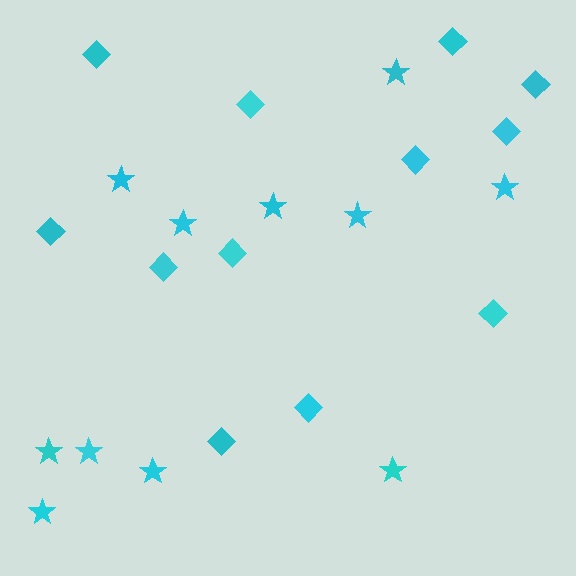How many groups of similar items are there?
There are 2 groups: one group of stars (11) and one group of diamonds (12).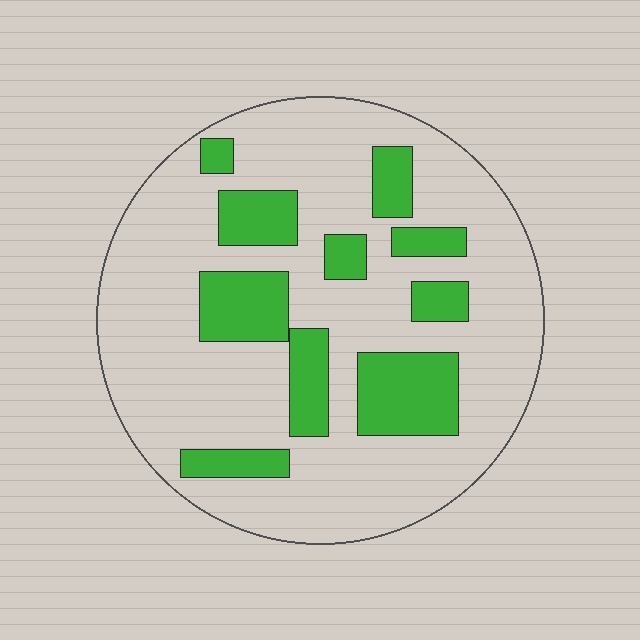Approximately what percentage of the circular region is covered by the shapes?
Approximately 25%.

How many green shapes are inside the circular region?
10.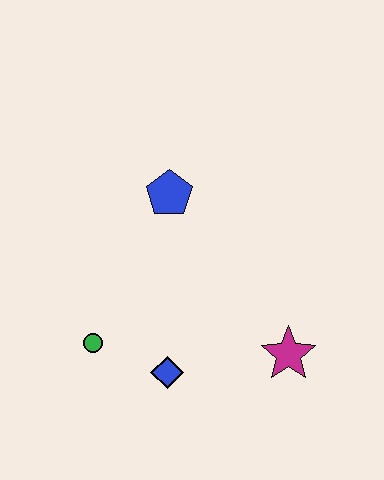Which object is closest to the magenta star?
The blue diamond is closest to the magenta star.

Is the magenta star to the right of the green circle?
Yes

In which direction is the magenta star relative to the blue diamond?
The magenta star is to the right of the blue diamond.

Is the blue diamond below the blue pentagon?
Yes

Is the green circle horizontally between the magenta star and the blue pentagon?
No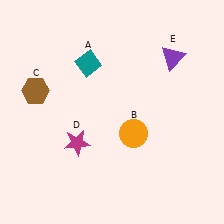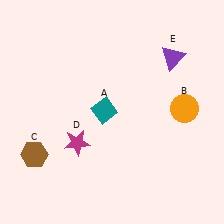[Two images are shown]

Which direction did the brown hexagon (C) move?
The brown hexagon (C) moved down.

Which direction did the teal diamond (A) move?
The teal diamond (A) moved down.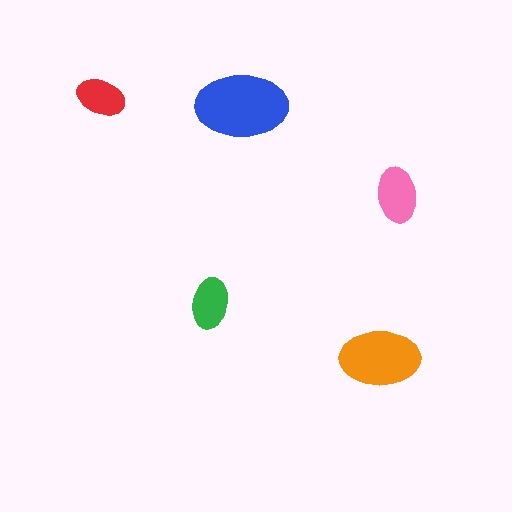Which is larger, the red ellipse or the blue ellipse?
The blue one.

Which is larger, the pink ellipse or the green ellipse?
The pink one.